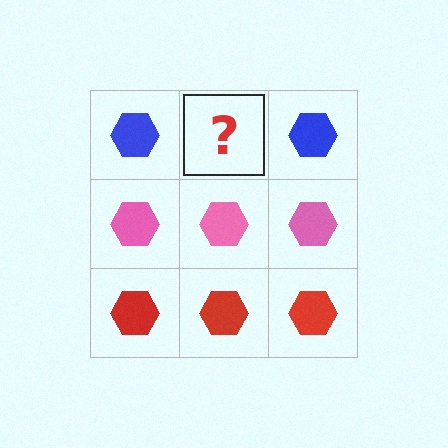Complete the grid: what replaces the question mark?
The question mark should be replaced with a blue hexagon.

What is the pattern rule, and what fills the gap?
The rule is that each row has a consistent color. The gap should be filled with a blue hexagon.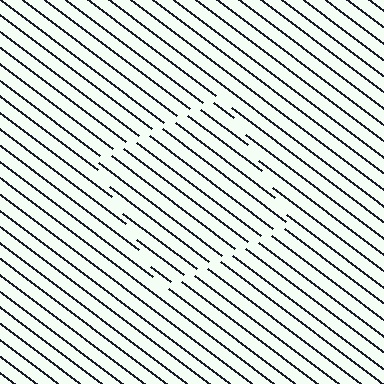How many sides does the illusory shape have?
4 sides — the line-ends trace a square.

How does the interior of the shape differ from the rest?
The interior of the shape contains the same grating, shifted by half a period — the contour is defined by the phase discontinuity where line-ends from the inner and outer gratings abut.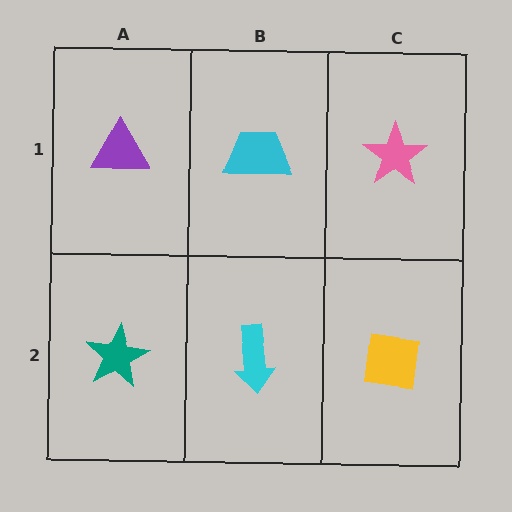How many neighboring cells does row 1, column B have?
3.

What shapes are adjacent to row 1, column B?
A cyan arrow (row 2, column B), a purple triangle (row 1, column A), a pink star (row 1, column C).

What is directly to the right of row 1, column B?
A pink star.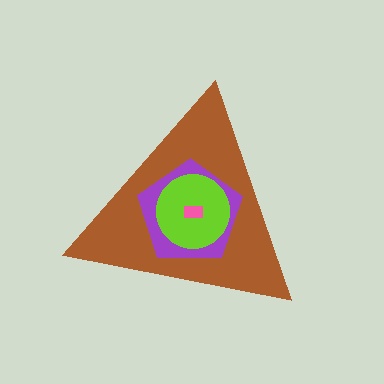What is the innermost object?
The pink rectangle.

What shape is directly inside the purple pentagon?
The lime circle.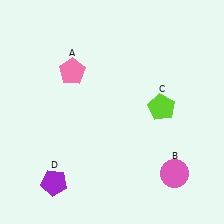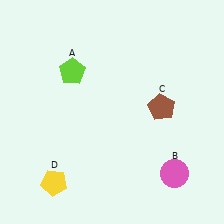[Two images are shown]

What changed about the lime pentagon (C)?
In Image 1, C is lime. In Image 2, it changed to brown.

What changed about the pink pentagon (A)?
In Image 1, A is pink. In Image 2, it changed to lime.